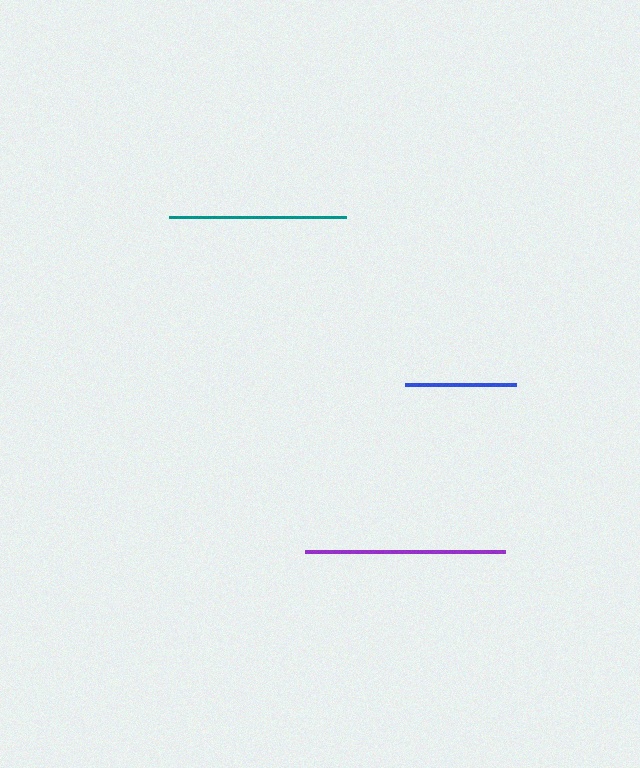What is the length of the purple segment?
The purple segment is approximately 200 pixels long.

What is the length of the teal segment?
The teal segment is approximately 178 pixels long.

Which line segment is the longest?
The purple line is the longest at approximately 200 pixels.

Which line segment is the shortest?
The blue line is the shortest at approximately 111 pixels.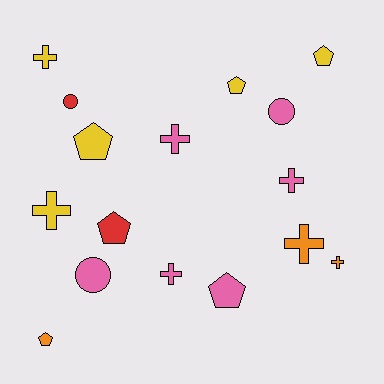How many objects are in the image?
There are 16 objects.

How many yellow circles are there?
There are no yellow circles.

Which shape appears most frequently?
Cross, with 7 objects.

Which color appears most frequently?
Pink, with 6 objects.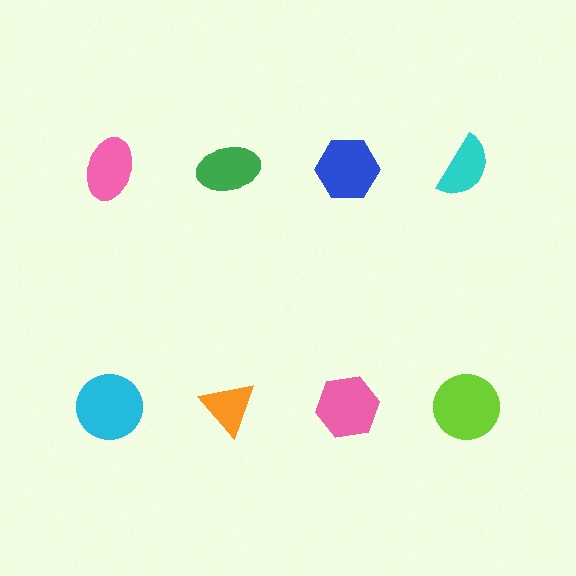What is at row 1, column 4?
A cyan semicircle.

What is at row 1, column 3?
A blue hexagon.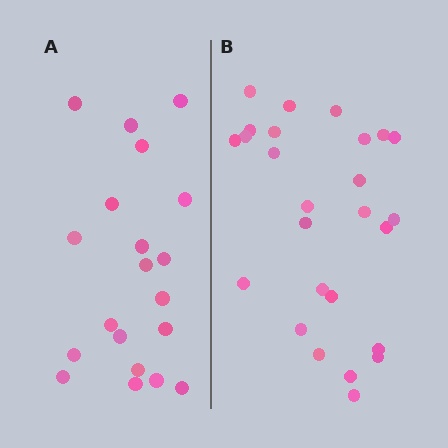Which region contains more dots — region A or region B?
Region B (the right region) has more dots.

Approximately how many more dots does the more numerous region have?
Region B has about 6 more dots than region A.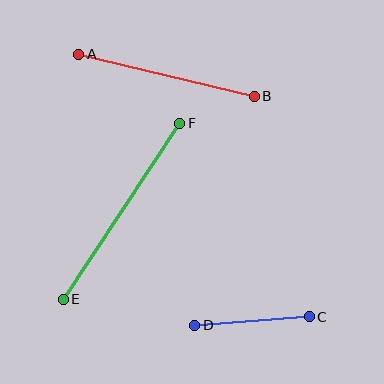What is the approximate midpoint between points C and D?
The midpoint is at approximately (252, 321) pixels.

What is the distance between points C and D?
The distance is approximately 115 pixels.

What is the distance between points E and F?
The distance is approximately 211 pixels.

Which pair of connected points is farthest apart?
Points E and F are farthest apart.